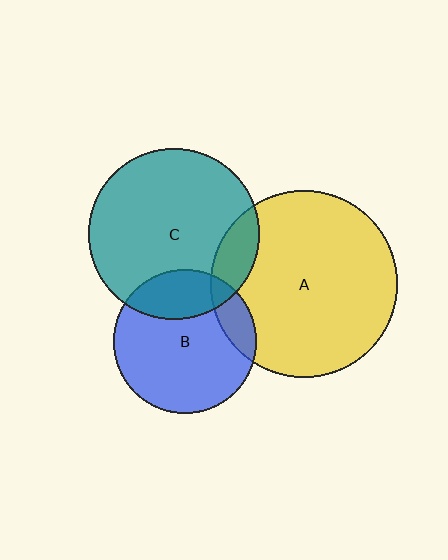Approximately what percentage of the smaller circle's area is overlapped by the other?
Approximately 25%.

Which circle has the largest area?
Circle A (yellow).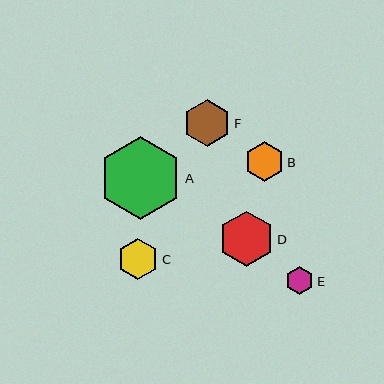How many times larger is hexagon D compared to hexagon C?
Hexagon D is approximately 1.3 times the size of hexagon C.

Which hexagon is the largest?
Hexagon A is the largest with a size of approximately 84 pixels.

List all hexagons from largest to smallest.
From largest to smallest: A, D, F, C, B, E.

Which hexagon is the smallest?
Hexagon E is the smallest with a size of approximately 28 pixels.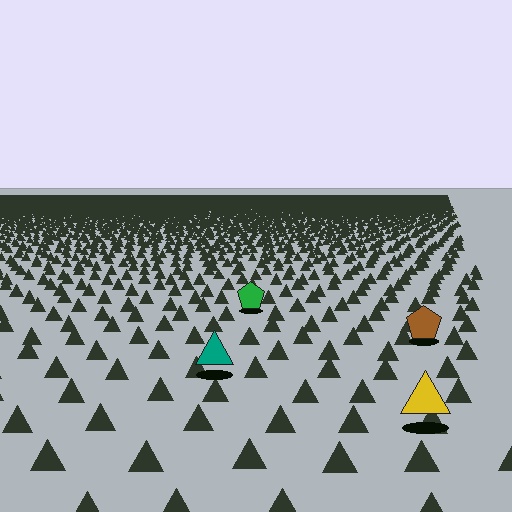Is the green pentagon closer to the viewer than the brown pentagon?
No. The brown pentagon is closer — you can tell from the texture gradient: the ground texture is coarser near it.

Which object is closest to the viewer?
The yellow triangle is closest. The texture marks near it are larger and more spread out.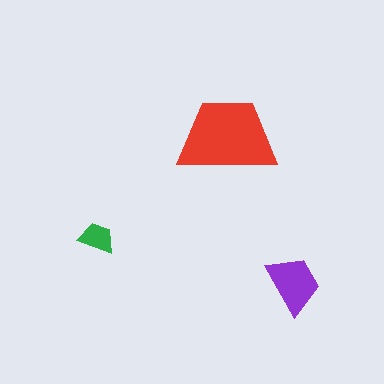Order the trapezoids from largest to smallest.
the red one, the purple one, the green one.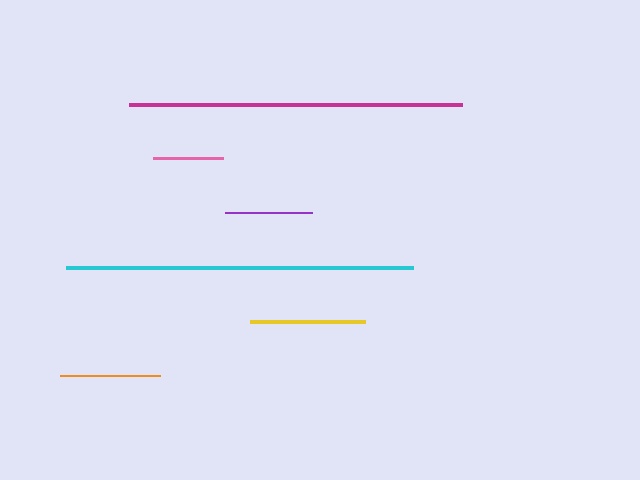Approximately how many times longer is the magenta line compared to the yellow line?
The magenta line is approximately 2.9 times the length of the yellow line.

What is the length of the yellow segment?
The yellow segment is approximately 115 pixels long.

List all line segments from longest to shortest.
From longest to shortest: cyan, magenta, yellow, orange, purple, pink.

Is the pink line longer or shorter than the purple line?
The purple line is longer than the pink line.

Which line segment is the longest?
The cyan line is the longest at approximately 347 pixels.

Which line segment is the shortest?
The pink line is the shortest at approximately 71 pixels.